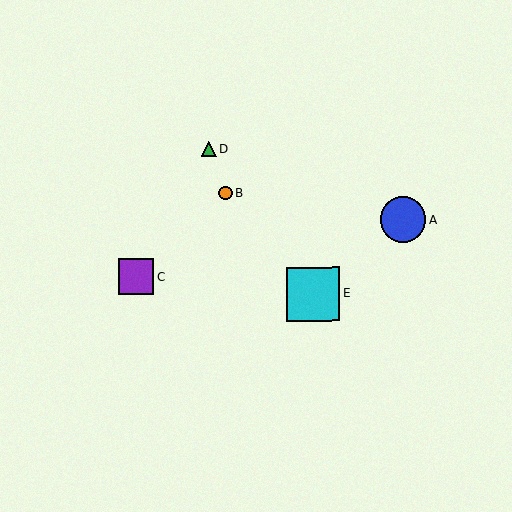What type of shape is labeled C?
Shape C is a purple square.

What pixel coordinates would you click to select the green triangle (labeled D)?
Click at (209, 149) to select the green triangle D.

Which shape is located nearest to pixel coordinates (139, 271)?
The purple square (labeled C) at (136, 276) is nearest to that location.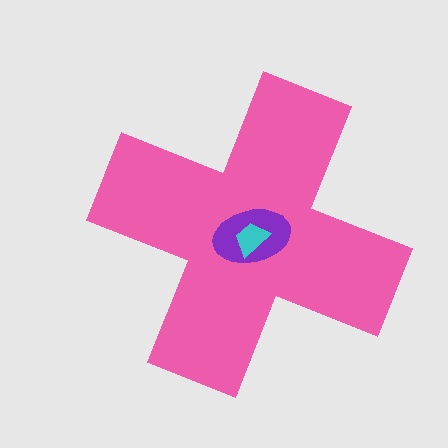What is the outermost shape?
The pink cross.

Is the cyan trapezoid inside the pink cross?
Yes.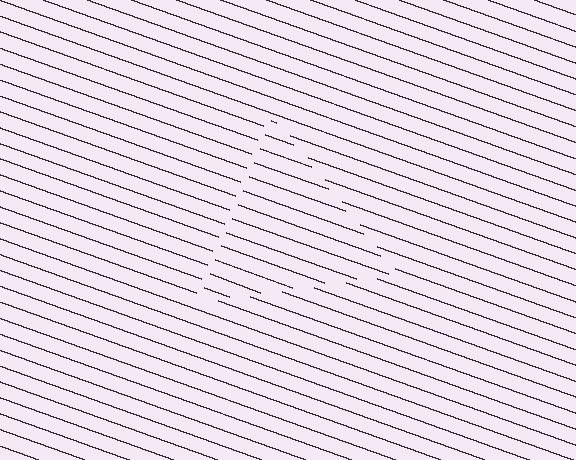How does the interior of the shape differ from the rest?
The interior of the shape contains the same grating, shifted by half a period — the contour is defined by the phase discontinuity where line-ends from the inner and outer gratings abut.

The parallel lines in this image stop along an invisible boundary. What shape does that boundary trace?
An illusory triangle. The interior of the shape contains the same grating, shifted by half a period — the contour is defined by the phase discontinuity where line-ends from the inner and outer gratings abut.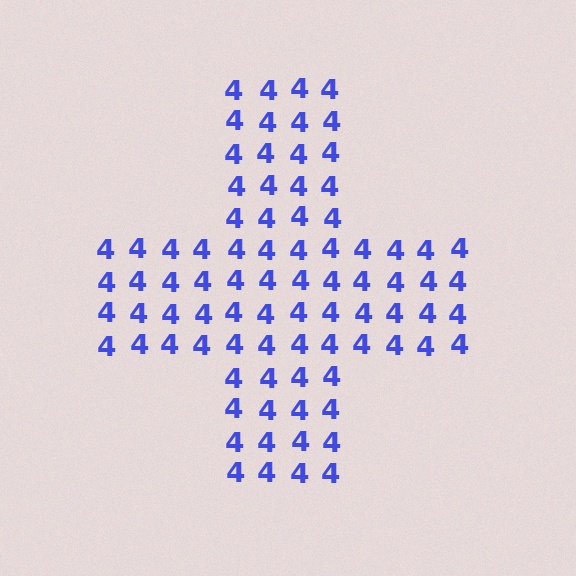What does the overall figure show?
The overall figure shows a cross.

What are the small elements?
The small elements are digit 4's.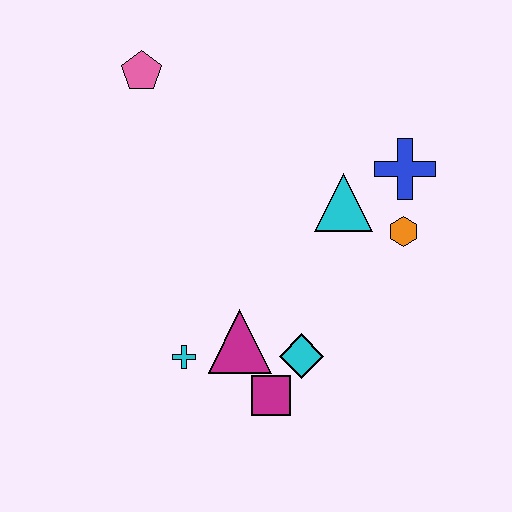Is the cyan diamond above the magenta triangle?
No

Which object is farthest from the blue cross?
The cyan cross is farthest from the blue cross.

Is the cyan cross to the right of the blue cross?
No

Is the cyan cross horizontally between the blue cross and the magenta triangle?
No